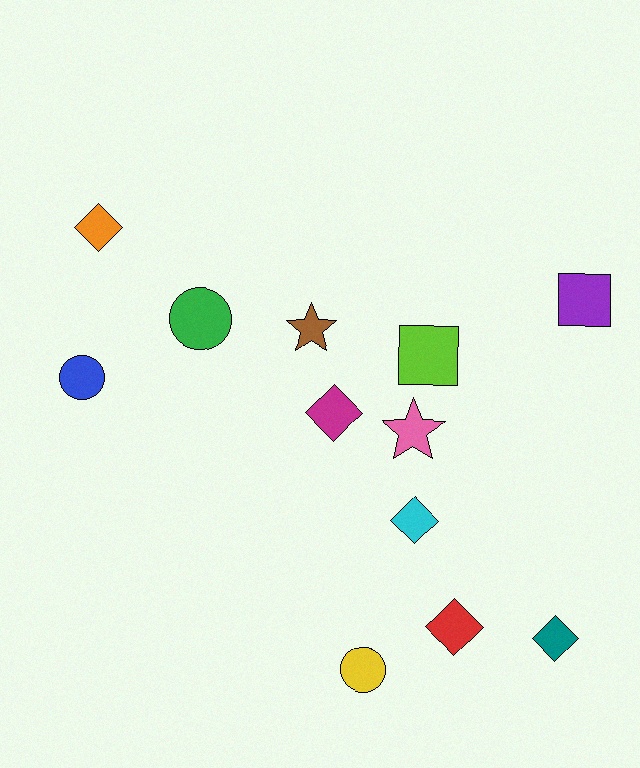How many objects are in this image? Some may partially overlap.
There are 12 objects.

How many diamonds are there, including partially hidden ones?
There are 5 diamonds.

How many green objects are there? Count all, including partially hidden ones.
There is 1 green object.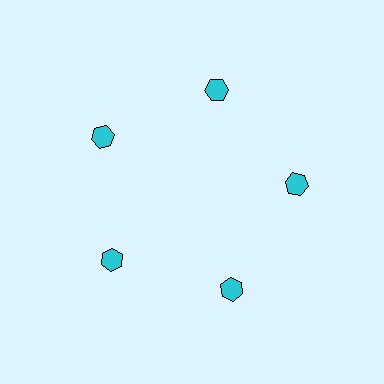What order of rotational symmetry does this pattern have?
This pattern has 5-fold rotational symmetry.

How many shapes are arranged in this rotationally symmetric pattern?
There are 5 shapes, arranged in 5 groups of 1.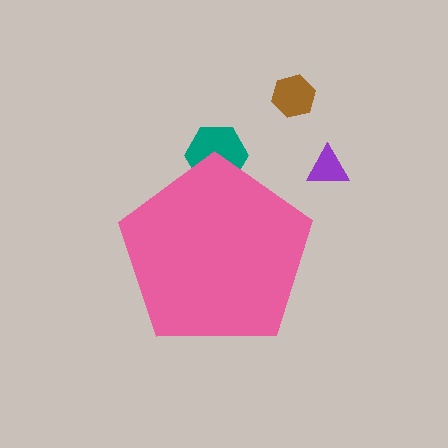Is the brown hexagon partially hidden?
No, the brown hexagon is fully visible.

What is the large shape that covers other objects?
A pink pentagon.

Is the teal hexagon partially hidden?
Yes, the teal hexagon is partially hidden behind the pink pentagon.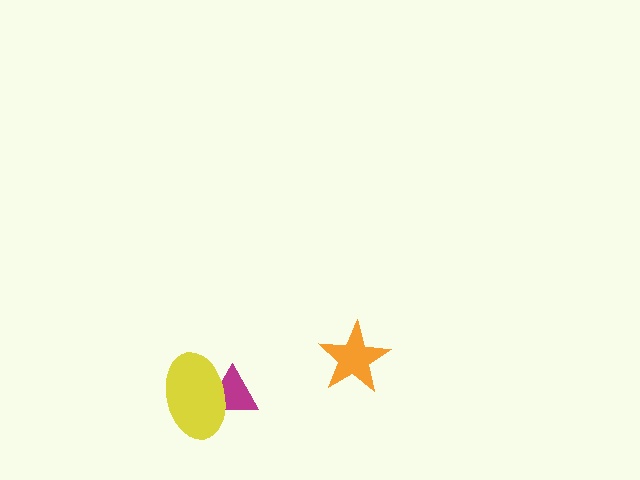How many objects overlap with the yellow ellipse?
1 object overlaps with the yellow ellipse.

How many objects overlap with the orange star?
0 objects overlap with the orange star.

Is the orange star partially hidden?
No, no other shape covers it.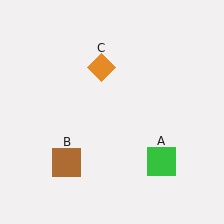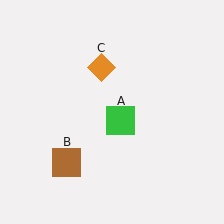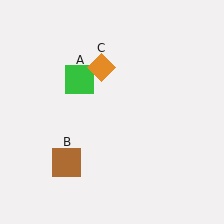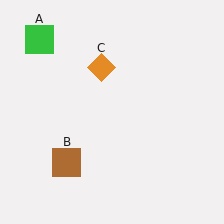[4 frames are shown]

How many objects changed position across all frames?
1 object changed position: green square (object A).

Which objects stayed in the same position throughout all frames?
Brown square (object B) and orange diamond (object C) remained stationary.